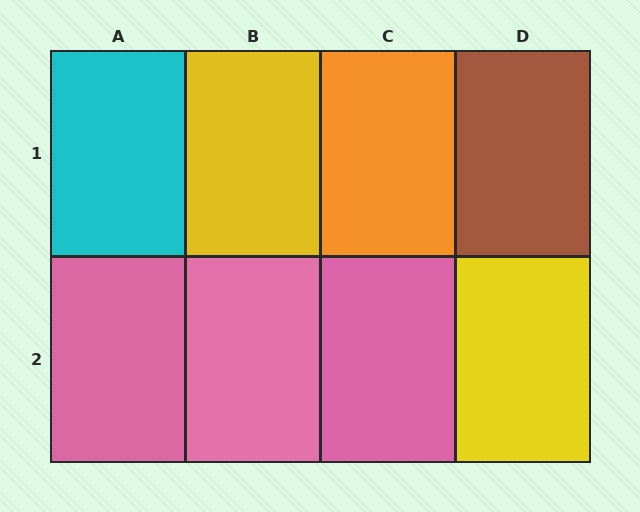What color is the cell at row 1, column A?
Cyan.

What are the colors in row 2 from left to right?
Pink, pink, pink, yellow.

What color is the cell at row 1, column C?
Orange.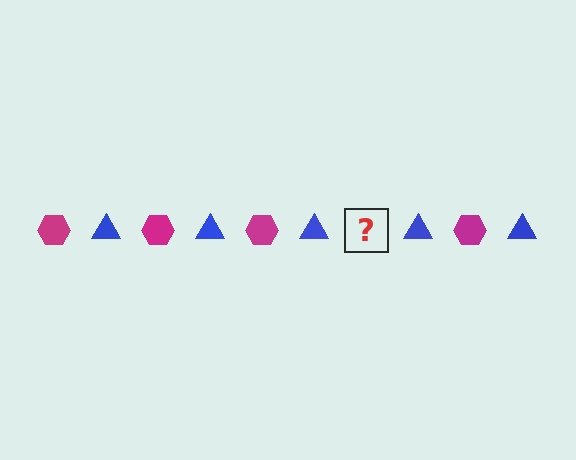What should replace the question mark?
The question mark should be replaced with a magenta hexagon.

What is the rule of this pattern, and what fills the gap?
The rule is that the pattern alternates between magenta hexagon and blue triangle. The gap should be filled with a magenta hexagon.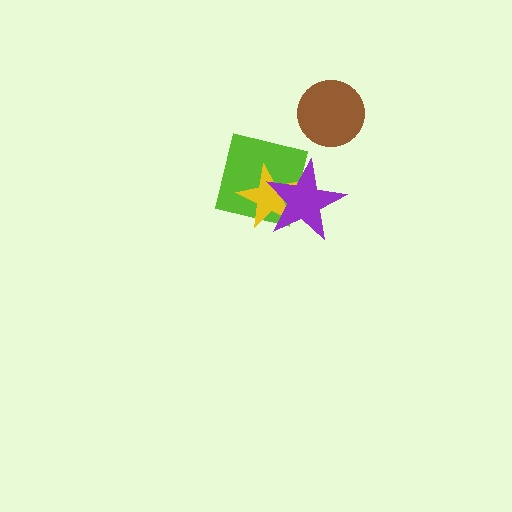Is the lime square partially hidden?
Yes, it is partially covered by another shape.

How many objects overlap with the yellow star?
2 objects overlap with the yellow star.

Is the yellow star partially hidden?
Yes, it is partially covered by another shape.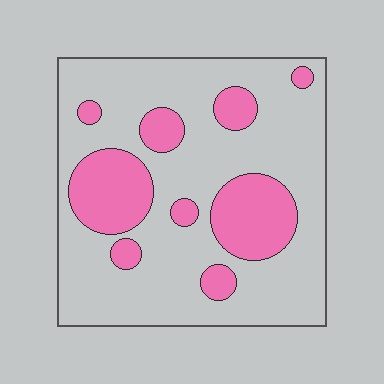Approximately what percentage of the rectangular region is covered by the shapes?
Approximately 25%.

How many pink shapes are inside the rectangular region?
9.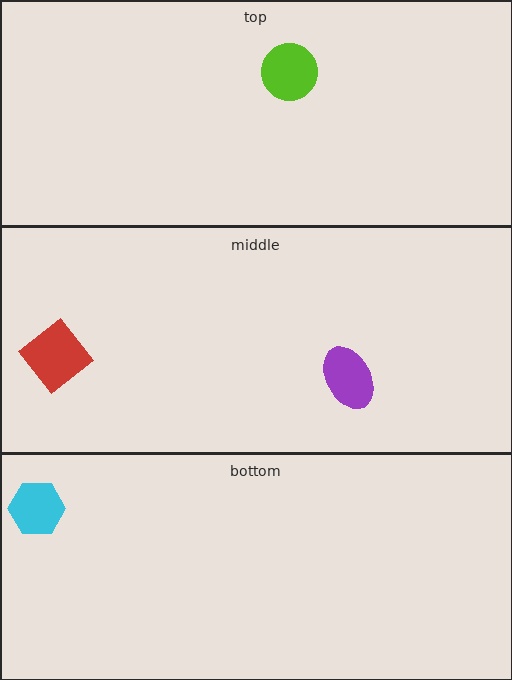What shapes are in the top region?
The lime circle.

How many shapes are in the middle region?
2.